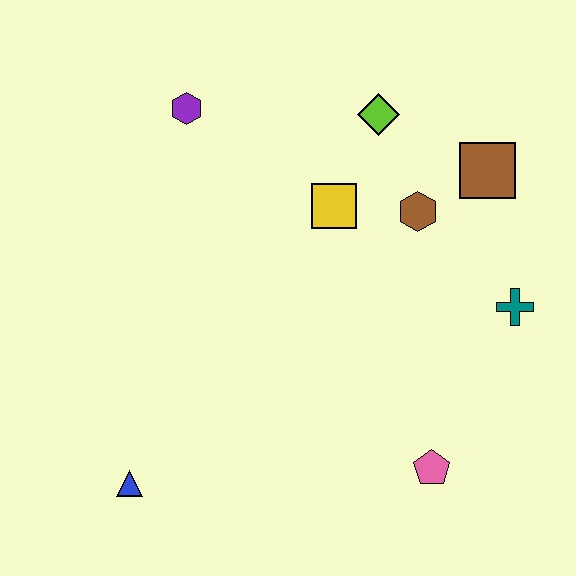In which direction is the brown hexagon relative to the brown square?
The brown hexagon is to the left of the brown square.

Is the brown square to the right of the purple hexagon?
Yes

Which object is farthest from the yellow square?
The blue triangle is farthest from the yellow square.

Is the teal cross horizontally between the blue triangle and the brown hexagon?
No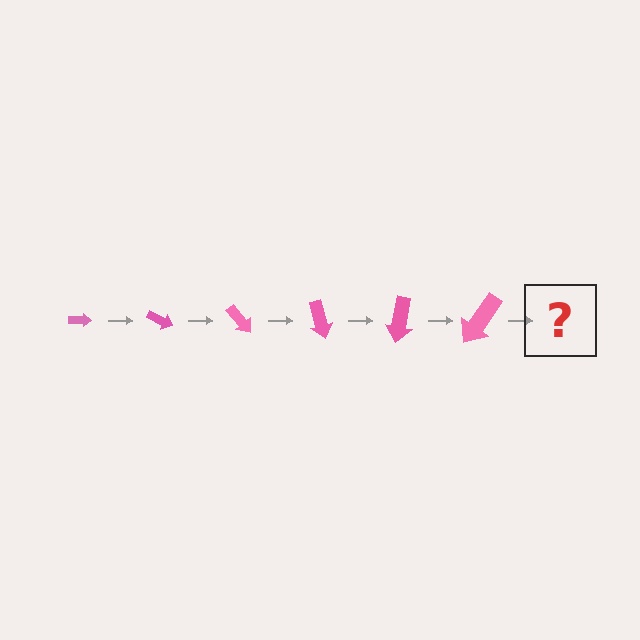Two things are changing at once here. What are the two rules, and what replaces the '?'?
The two rules are that the arrow grows larger each step and it rotates 25 degrees each step. The '?' should be an arrow, larger than the previous one and rotated 150 degrees from the start.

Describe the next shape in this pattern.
It should be an arrow, larger than the previous one and rotated 150 degrees from the start.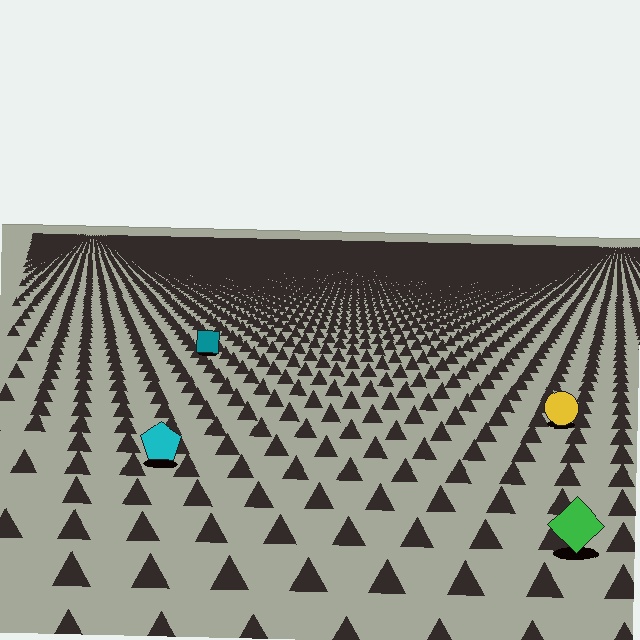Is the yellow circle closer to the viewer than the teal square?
Yes. The yellow circle is closer — you can tell from the texture gradient: the ground texture is coarser near it.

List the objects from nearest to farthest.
From nearest to farthest: the green diamond, the cyan pentagon, the yellow circle, the teal square.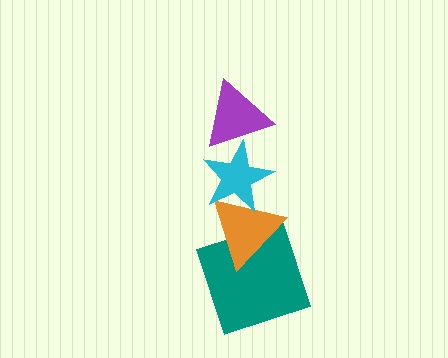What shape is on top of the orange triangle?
The cyan star is on top of the orange triangle.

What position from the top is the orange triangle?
The orange triangle is 3rd from the top.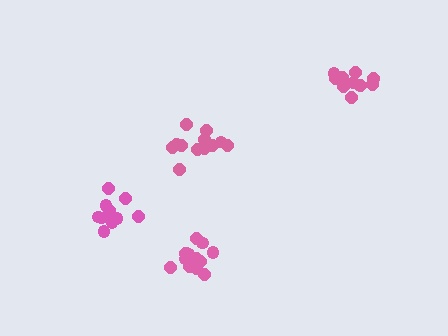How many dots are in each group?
Group 1: 11 dots, Group 2: 12 dots, Group 3: 11 dots, Group 4: 14 dots (48 total).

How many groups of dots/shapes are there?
There are 4 groups.